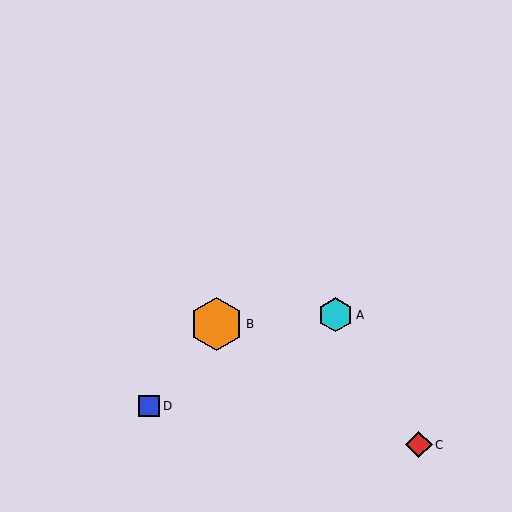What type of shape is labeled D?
Shape D is a blue square.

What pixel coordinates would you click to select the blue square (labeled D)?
Click at (149, 406) to select the blue square D.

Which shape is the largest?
The orange hexagon (labeled B) is the largest.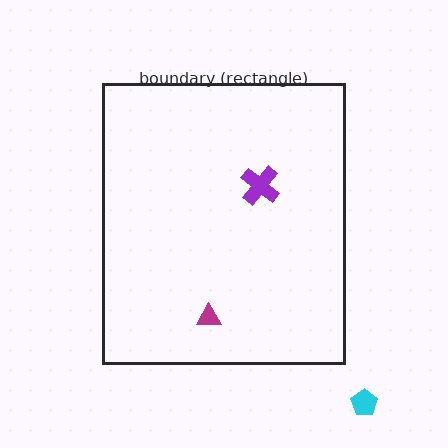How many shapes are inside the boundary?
2 inside, 1 outside.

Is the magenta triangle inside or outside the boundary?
Inside.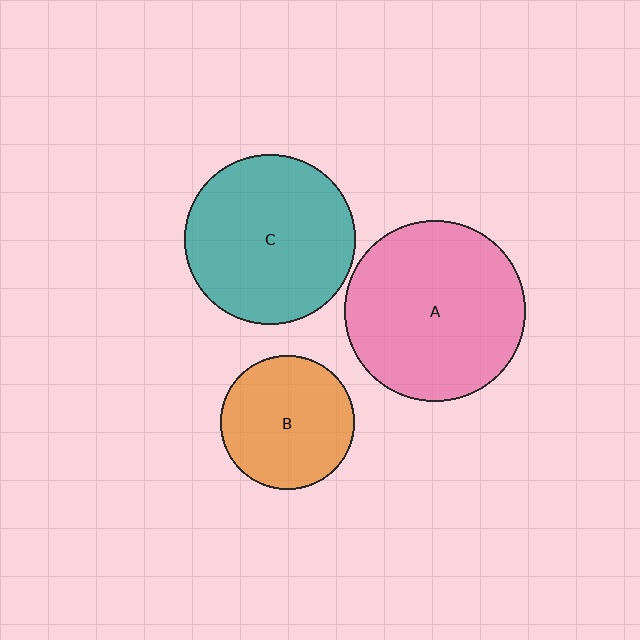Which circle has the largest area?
Circle A (pink).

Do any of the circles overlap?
No, none of the circles overlap.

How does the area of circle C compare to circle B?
Approximately 1.6 times.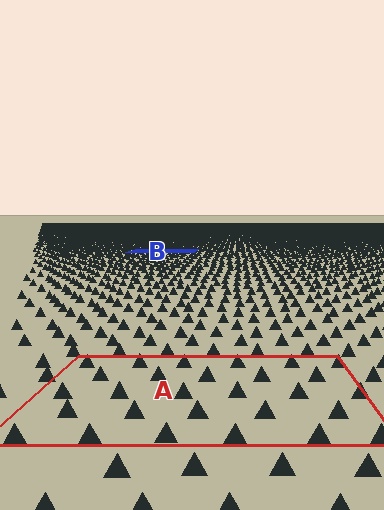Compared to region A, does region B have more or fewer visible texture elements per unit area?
Region B has more texture elements per unit area — they are packed more densely because it is farther away.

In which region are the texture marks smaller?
The texture marks are smaller in region B, because it is farther away.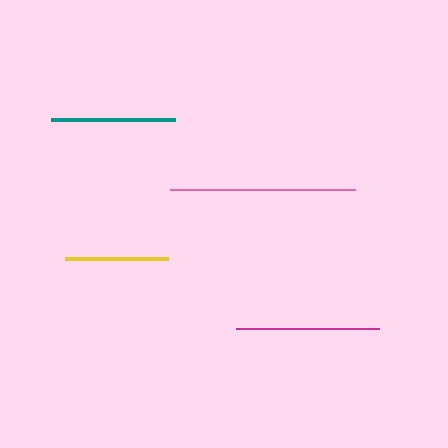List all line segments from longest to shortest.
From longest to shortest: pink, magenta, teal, yellow.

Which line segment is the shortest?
The yellow line is the shortest at approximately 104 pixels.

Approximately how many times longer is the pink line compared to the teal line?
The pink line is approximately 1.5 times the length of the teal line.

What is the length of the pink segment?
The pink segment is approximately 186 pixels long.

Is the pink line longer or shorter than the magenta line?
The pink line is longer than the magenta line.